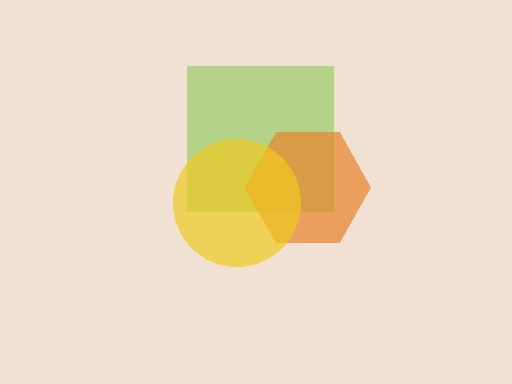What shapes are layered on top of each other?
The layered shapes are: a lime square, an orange hexagon, a yellow circle.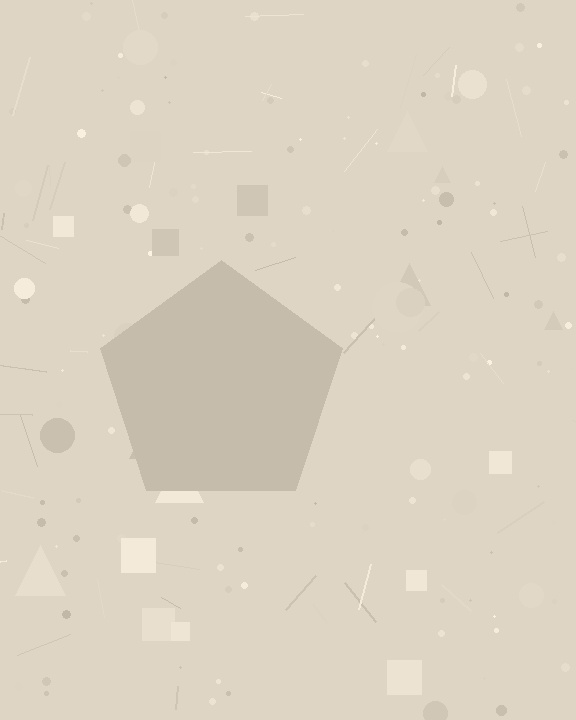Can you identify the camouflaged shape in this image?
The camouflaged shape is a pentagon.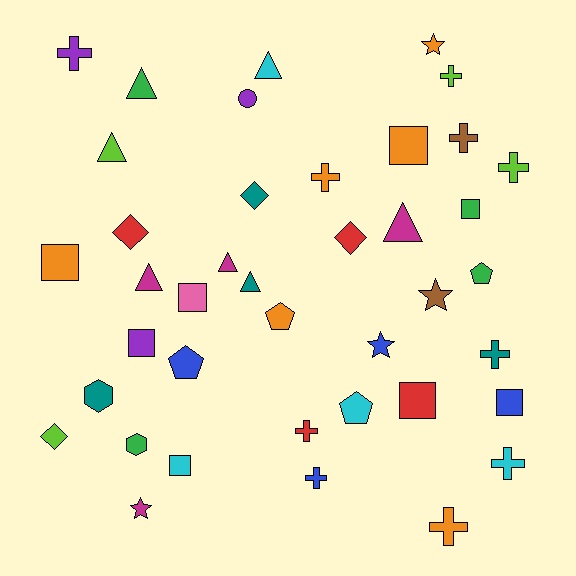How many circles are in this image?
There is 1 circle.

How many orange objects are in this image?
There are 6 orange objects.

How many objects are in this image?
There are 40 objects.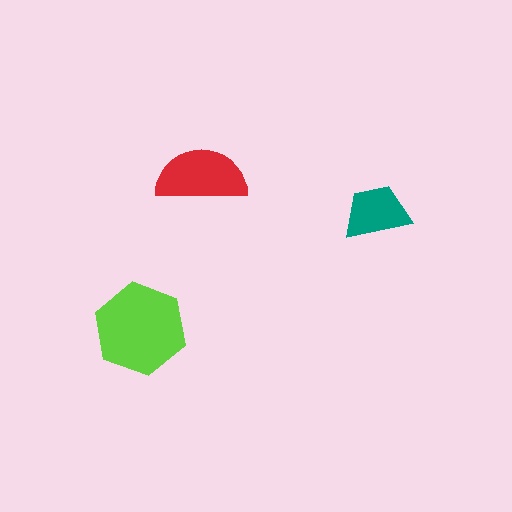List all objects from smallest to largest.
The teal trapezoid, the red semicircle, the lime hexagon.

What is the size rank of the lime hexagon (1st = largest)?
1st.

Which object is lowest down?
The lime hexagon is bottommost.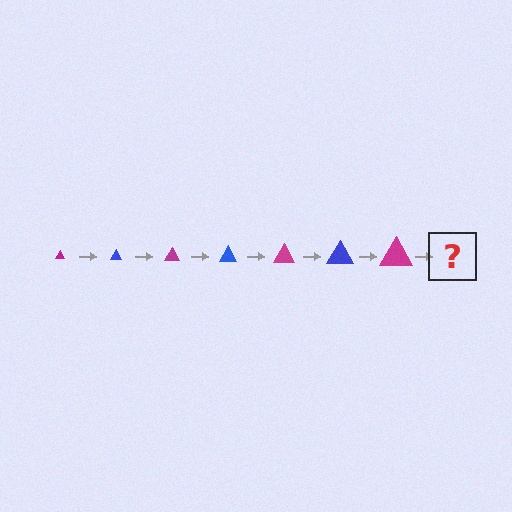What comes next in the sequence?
The next element should be a blue triangle, larger than the previous one.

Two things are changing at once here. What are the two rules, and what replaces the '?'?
The two rules are that the triangle grows larger each step and the color cycles through magenta and blue. The '?' should be a blue triangle, larger than the previous one.